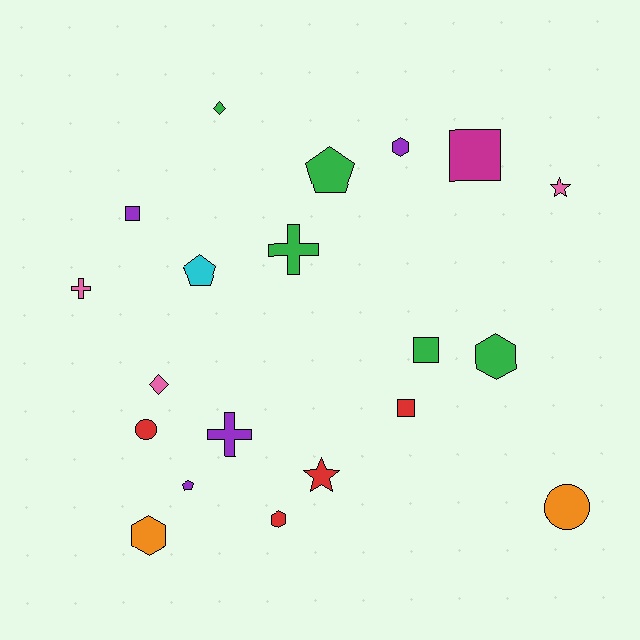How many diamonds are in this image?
There are 2 diamonds.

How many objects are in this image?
There are 20 objects.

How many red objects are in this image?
There are 4 red objects.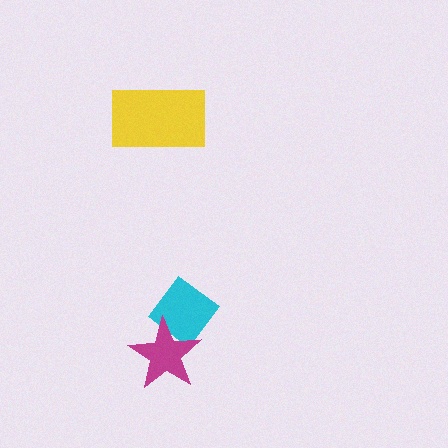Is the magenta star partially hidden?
No, no other shape covers it.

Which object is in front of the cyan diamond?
The magenta star is in front of the cyan diamond.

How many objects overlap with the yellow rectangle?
0 objects overlap with the yellow rectangle.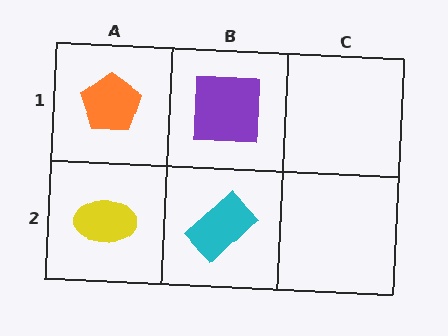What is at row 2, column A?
A yellow ellipse.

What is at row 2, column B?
A cyan rectangle.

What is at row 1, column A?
An orange pentagon.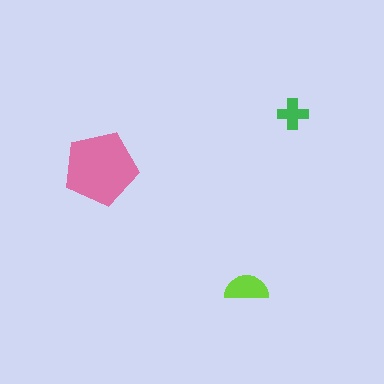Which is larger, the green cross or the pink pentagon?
The pink pentagon.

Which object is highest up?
The green cross is topmost.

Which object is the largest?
The pink pentagon.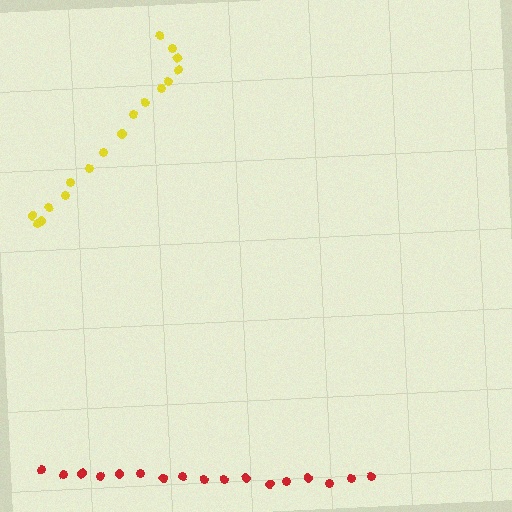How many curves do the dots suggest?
There are 2 distinct paths.